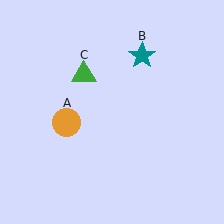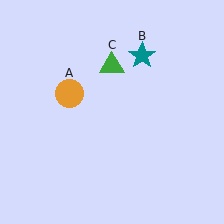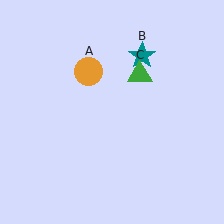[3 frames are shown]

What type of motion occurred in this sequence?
The orange circle (object A), green triangle (object C) rotated clockwise around the center of the scene.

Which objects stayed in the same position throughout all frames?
Teal star (object B) remained stationary.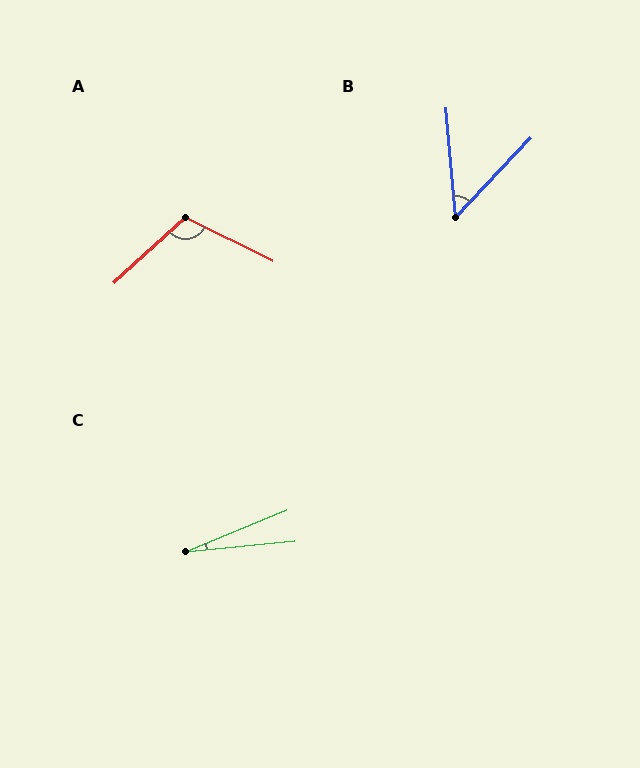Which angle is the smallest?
C, at approximately 17 degrees.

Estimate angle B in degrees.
Approximately 49 degrees.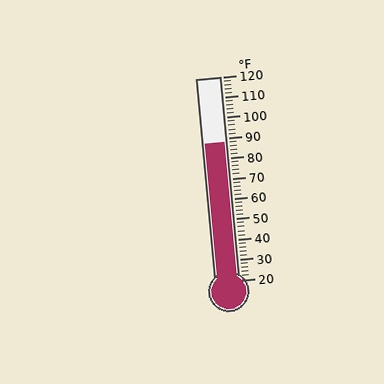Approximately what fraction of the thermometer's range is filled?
The thermometer is filled to approximately 70% of its range.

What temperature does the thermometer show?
The thermometer shows approximately 88°F.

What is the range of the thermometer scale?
The thermometer scale ranges from 20°F to 120°F.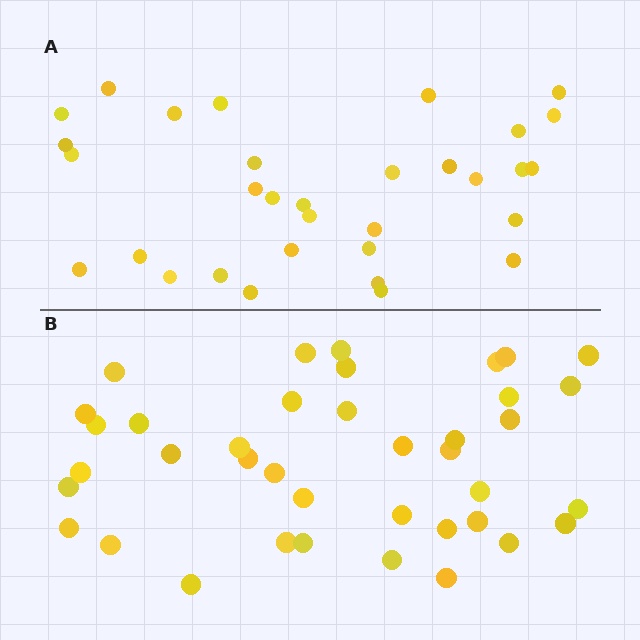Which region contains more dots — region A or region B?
Region B (the bottom region) has more dots.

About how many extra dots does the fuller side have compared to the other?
Region B has roughly 8 or so more dots than region A.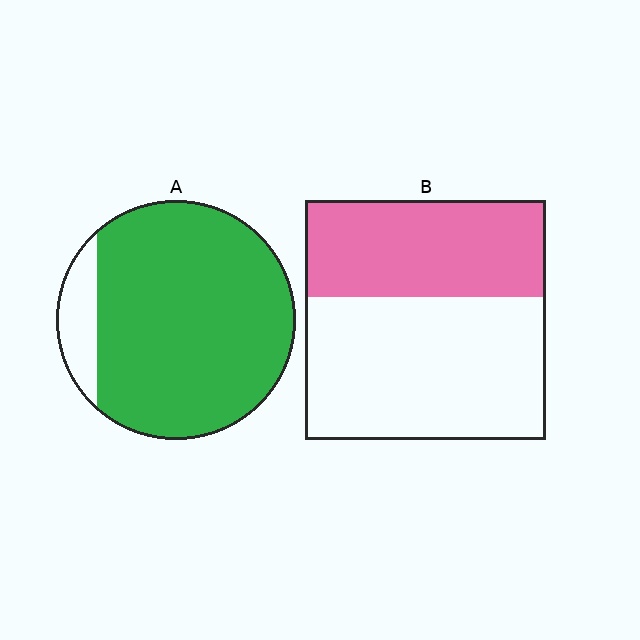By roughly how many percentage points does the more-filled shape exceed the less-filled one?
By roughly 50 percentage points (A over B).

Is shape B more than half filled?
No.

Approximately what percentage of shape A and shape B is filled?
A is approximately 90% and B is approximately 40%.